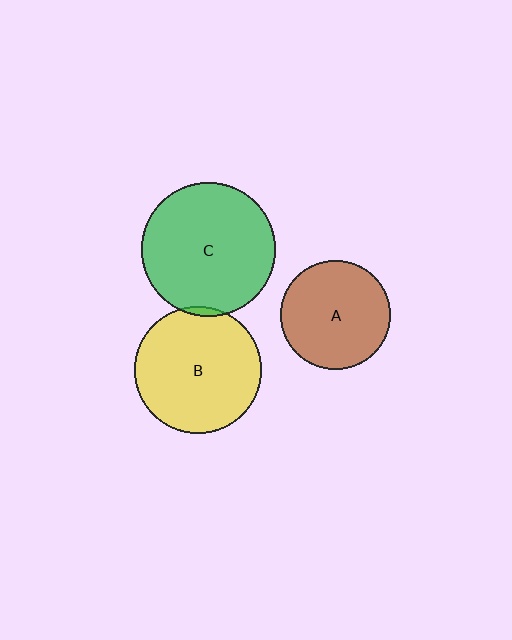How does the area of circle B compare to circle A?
Approximately 1.3 times.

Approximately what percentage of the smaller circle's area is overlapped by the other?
Approximately 5%.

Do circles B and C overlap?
Yes.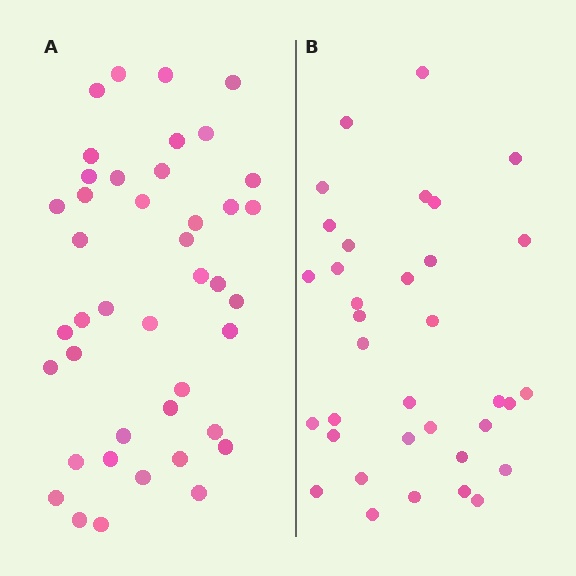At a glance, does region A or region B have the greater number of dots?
Region A (the left region) has more dots.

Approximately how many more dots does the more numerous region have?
Region A has roughly 8 or so more dots than region B.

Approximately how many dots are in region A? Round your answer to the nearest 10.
About 40 dots. (The exact count is 42, which rounds to 40.)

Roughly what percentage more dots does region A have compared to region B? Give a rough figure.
About 20% more.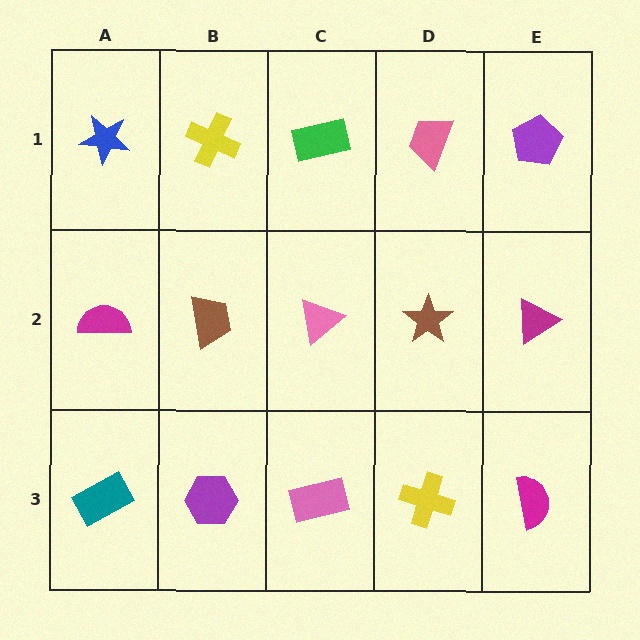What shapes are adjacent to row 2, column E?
A purple pentagon (row 1, column E), a magenta semicircle (row 3, column E), a brown star (row 2, column D).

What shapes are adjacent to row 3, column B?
A brown trapezoid (row 2, column B), a teal rectangle (row 3, column A), a pink rectangle (row 3, column C).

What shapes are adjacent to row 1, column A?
A magenta semicircle (row 2, column A), a yellow cross (row 1, column B).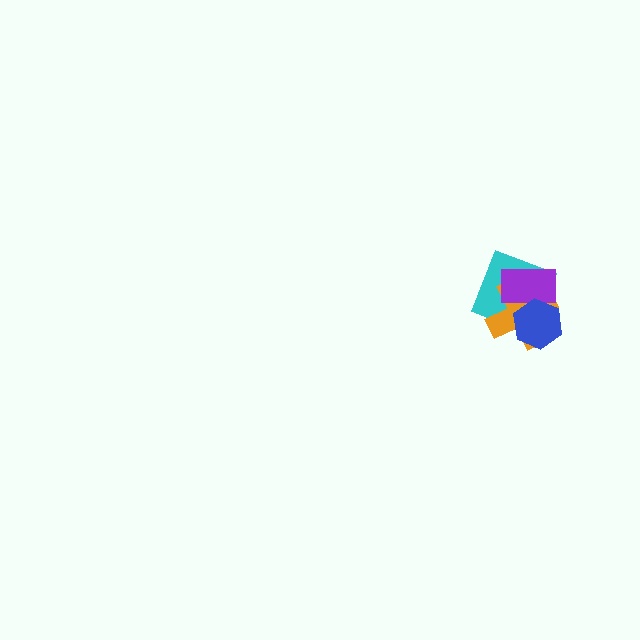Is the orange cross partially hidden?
Yes, it is partially covered by another shape.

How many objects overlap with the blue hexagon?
3 objects overlap with the blue hexagon.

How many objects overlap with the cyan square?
3 objects overlap with the cyan square.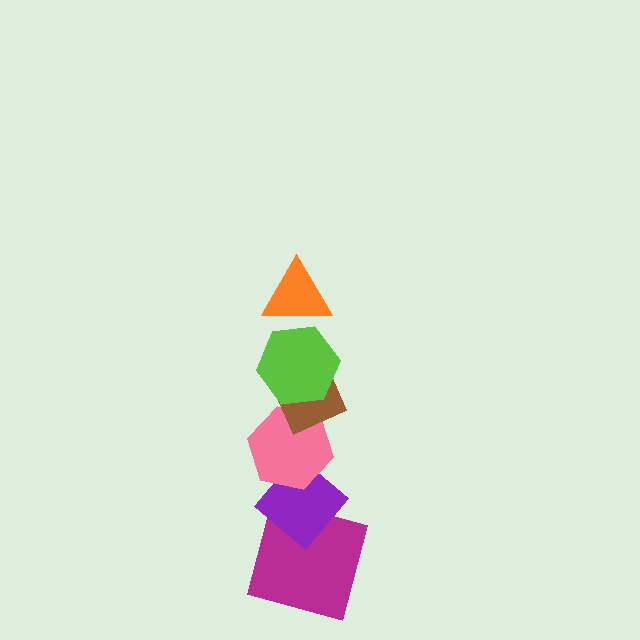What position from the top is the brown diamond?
The brown diamond is 3rd from the top.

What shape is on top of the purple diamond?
The pink hexagon is on top of the purple diamond.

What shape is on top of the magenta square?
The purple diamond is on top of the magenta square.